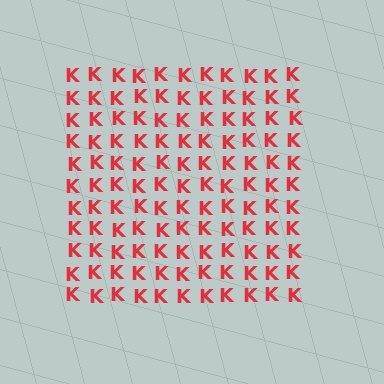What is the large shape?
The large shape is a square.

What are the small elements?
The small elements are letter K's.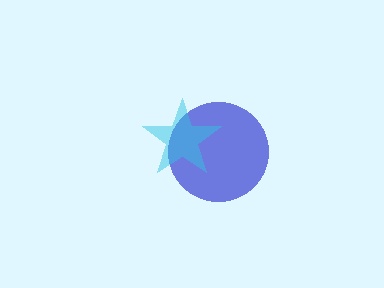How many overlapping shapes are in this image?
There are 2 overlapping shapes in the image.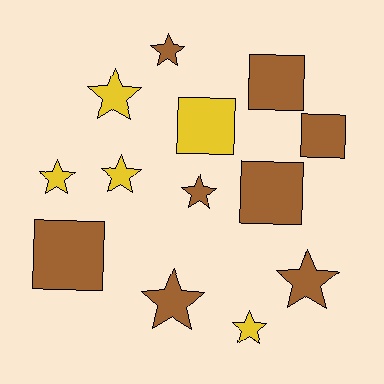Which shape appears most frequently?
Star, with 8 objects.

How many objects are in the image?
There are 13 objects.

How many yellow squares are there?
There is 1 yellow square.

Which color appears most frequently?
Brown, with 8 objects.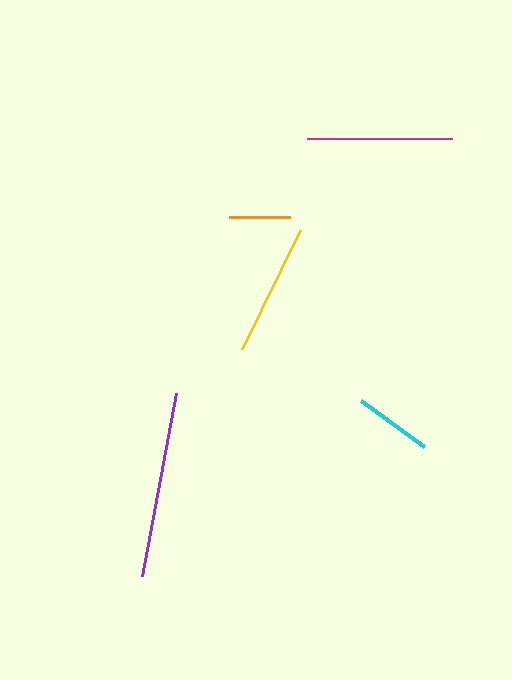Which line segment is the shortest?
The orange line is the shortest at approximately 61 pixels.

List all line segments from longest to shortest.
From longest to shortest: purple, magenta, yellow, cyan, orange.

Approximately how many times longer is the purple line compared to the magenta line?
The purple line is approximately 1.3 times the length of the magenta line.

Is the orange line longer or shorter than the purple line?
The purple line is longer than the orange line.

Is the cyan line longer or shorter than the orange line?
The cyan line is longer than the orange line.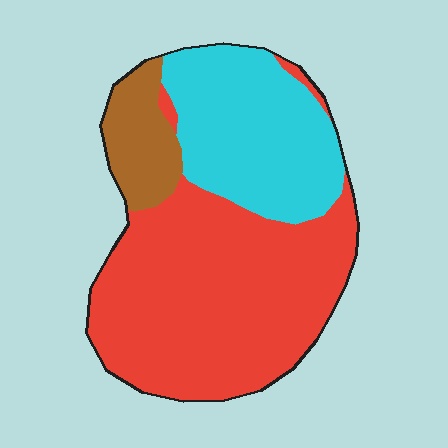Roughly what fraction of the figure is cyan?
Cyan takes up between a quarter and a half of the figure.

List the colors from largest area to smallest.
From largest to smallest: red, cyan, brown.